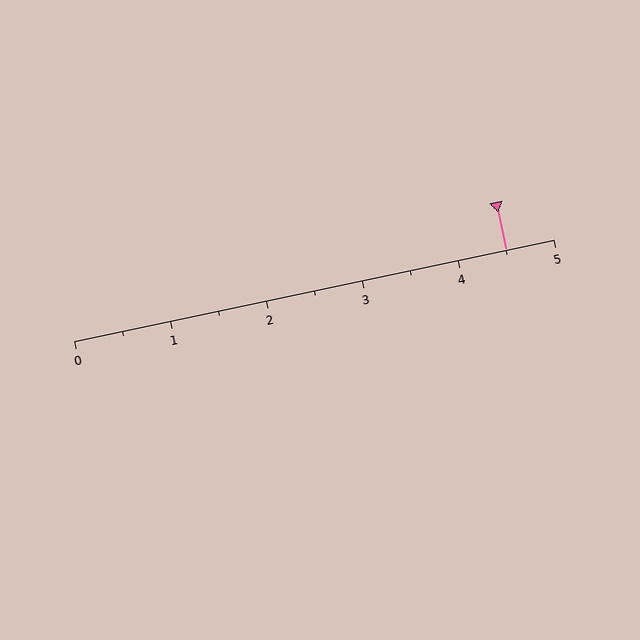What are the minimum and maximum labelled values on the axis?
The axis runs from 0 to 5.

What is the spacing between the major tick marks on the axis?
The major ticks are spaced 1 apart.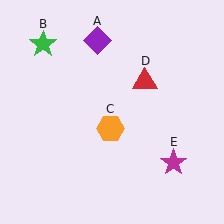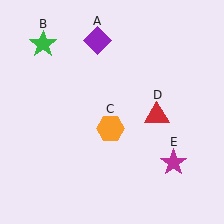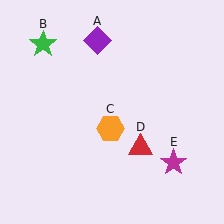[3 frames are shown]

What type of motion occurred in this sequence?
The red triangle (object D) rotated clockwise around the center of the scene.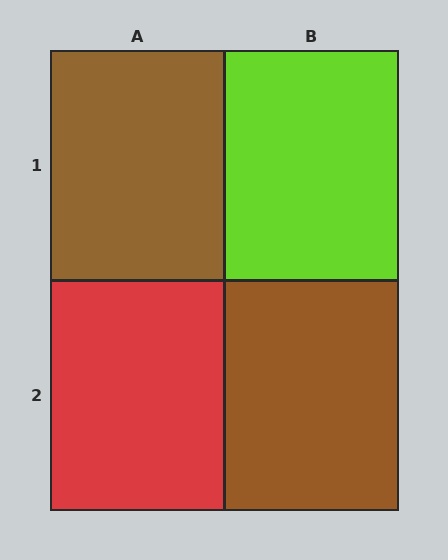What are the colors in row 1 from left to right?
Brown, lime.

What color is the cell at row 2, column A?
Red.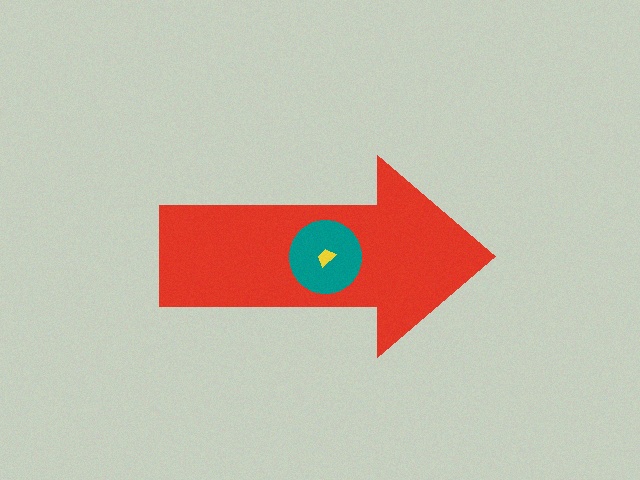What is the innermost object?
The yellow trapezoid.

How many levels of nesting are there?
3.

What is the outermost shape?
The red arrow.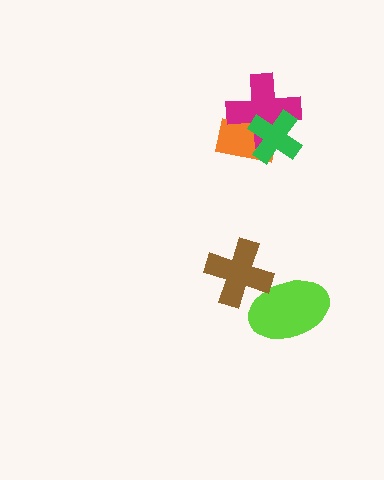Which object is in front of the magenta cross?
The green cross is in front of the magenta cross.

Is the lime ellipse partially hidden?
Yes, it is partially covered by another shape.